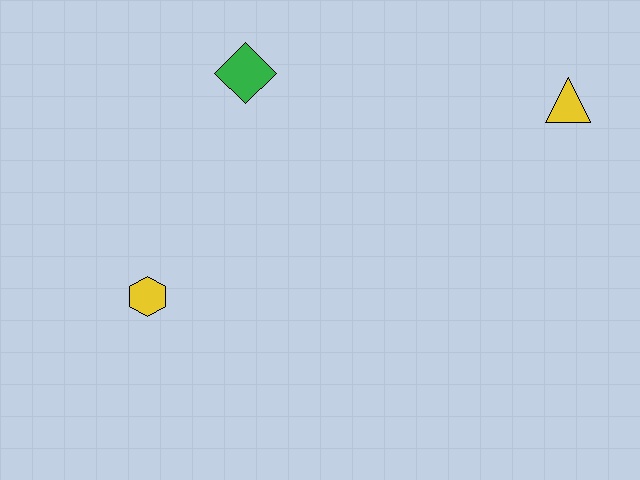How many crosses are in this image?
There are no crosses.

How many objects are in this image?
There are 3 objects.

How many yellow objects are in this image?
There are 2 yellow objects.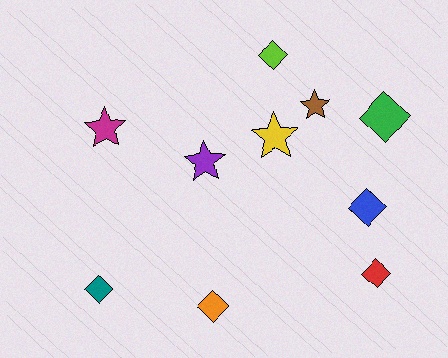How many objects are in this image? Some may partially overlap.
There are 10 objects.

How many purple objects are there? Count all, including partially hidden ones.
There is 1 purple object.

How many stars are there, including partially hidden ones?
There are 4 stars.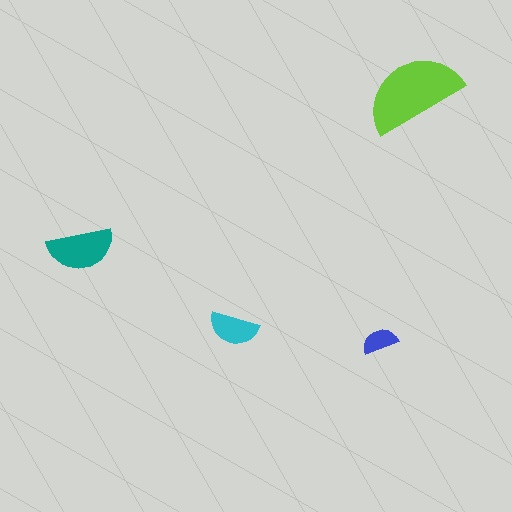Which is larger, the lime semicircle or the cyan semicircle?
The lime one.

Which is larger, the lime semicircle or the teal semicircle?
The lime one.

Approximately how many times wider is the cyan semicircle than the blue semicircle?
About 1.5 times wider.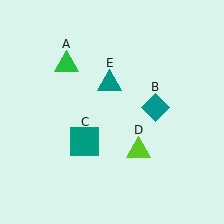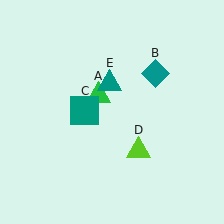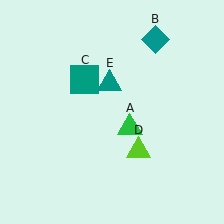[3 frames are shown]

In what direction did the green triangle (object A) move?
The green triangle (object A) moved down and to the right.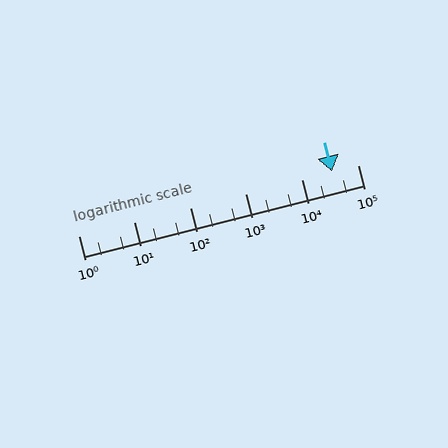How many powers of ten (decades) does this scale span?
The scale spans 5 decades, from 1 to 100000.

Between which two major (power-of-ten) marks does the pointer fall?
The pointer is between 10000 and 100000.